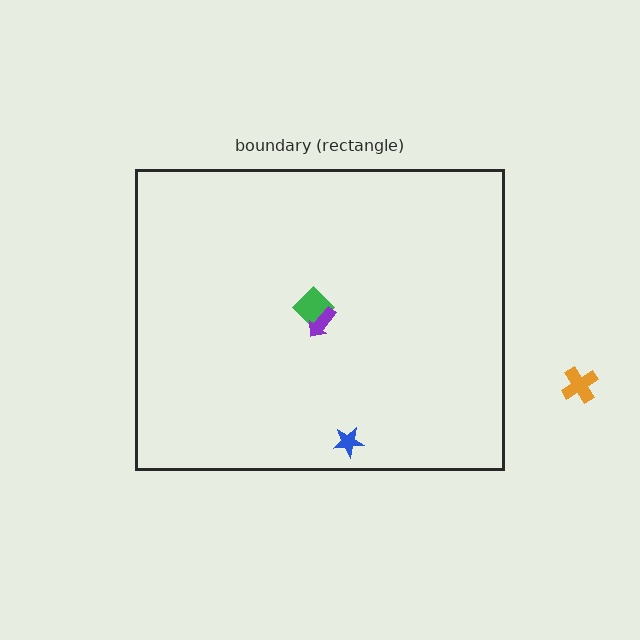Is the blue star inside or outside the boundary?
Inside.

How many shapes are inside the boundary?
3 inside, 1 outside.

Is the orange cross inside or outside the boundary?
Outside.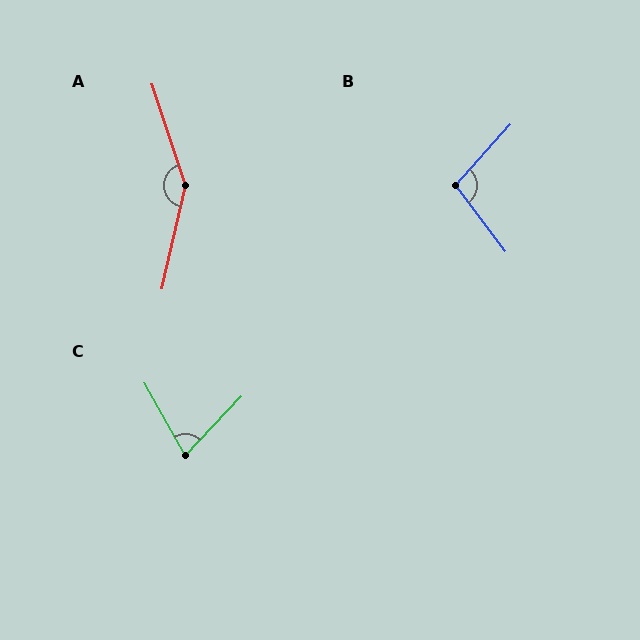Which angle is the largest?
A, at approximately 149 degrees.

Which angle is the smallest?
C, at approximately 73 degrees.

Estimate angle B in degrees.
Approximately 101 degrees.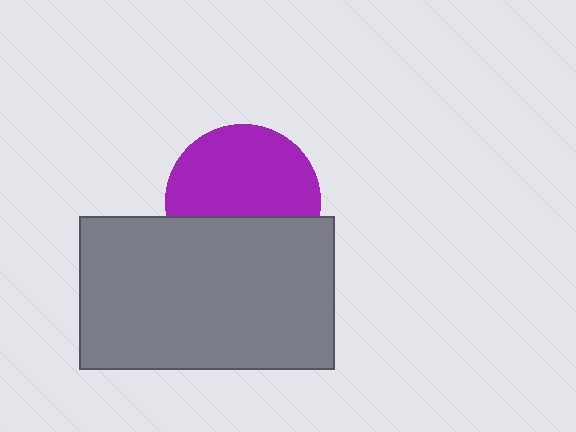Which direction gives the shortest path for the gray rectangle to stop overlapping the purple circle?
Moving down gives the shortest separation.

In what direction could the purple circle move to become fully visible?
The purple circle could move up. That would shift it out from behind the gray rectangle entirely.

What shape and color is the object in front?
The object in front is a gray rectangle.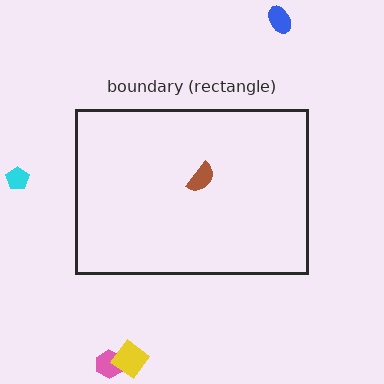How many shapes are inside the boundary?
1 inside, 4 outside.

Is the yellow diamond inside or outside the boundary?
Outside.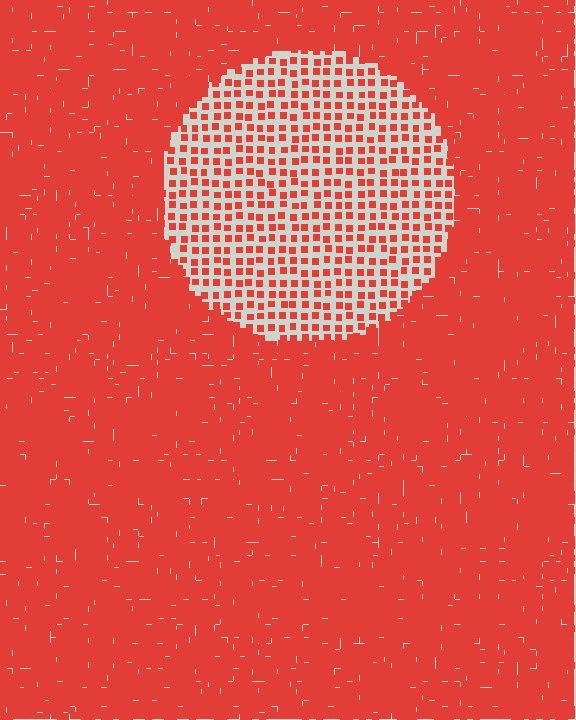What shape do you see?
I see a circle.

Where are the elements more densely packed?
The elements are more densely packed outside the circle boundary.